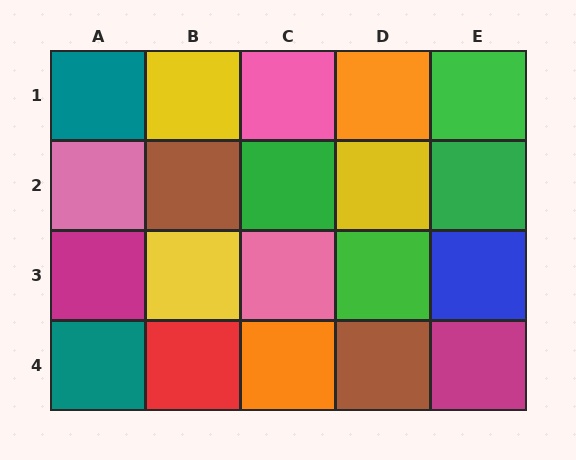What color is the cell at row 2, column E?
Green.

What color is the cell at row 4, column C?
Orange.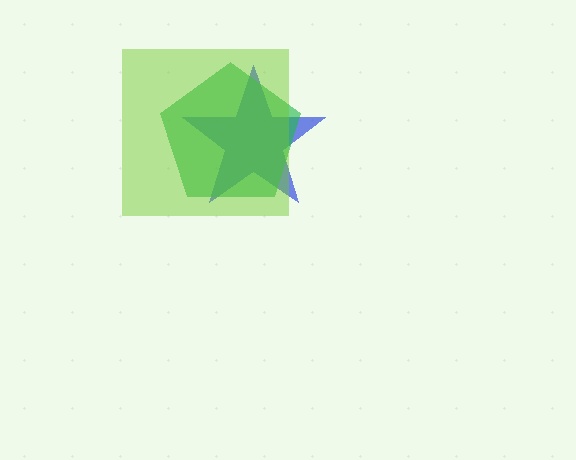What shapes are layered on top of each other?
The layered shapes are: a blue star, a green pentagon, a lime square.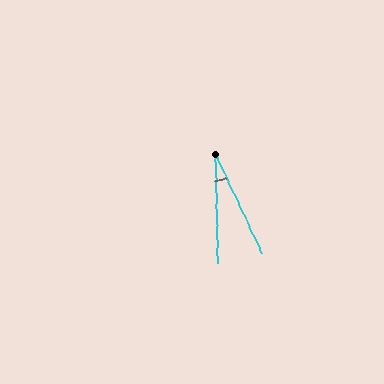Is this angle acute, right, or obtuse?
It is acute.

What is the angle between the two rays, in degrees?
Approximately 24 degrees.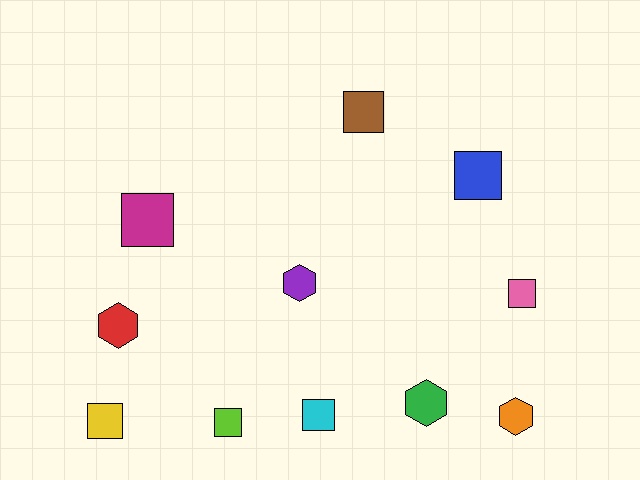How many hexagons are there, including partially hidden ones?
There are 4 hexagons.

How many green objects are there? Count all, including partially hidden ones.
There is 1 green object.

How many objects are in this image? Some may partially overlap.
There are 11 objects.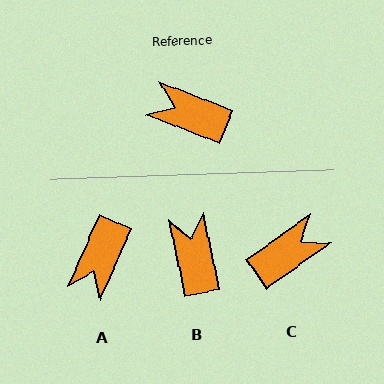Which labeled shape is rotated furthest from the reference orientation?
C, about 123 degrees away.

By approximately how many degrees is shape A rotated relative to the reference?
Approximately 88 degrees counter-clockwise.